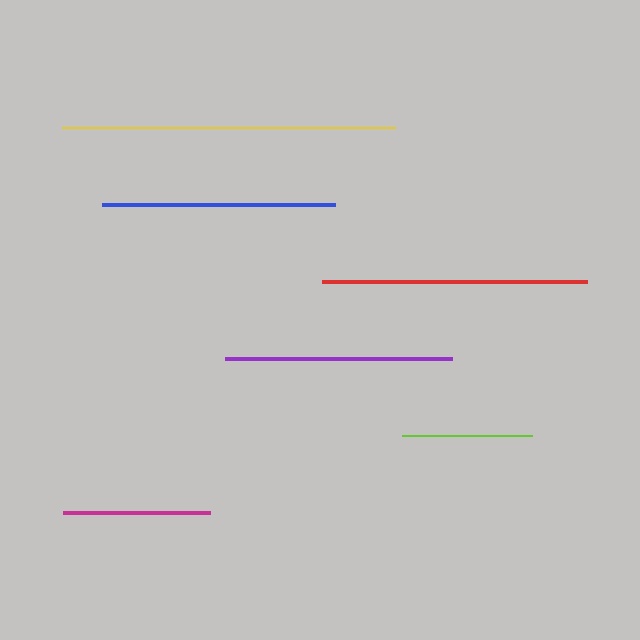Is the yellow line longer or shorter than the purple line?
The yellow line is longer than the purple line.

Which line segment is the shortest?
The lime line is the shortest at approximately 131 pixels.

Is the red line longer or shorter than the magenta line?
The red line is longer than the magenta line.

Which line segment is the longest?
The yellow line is the longest at approximately 333 pixels.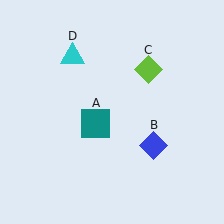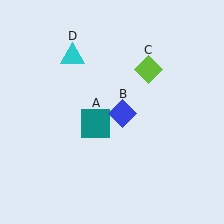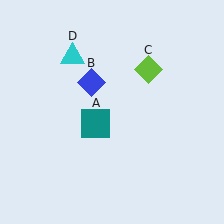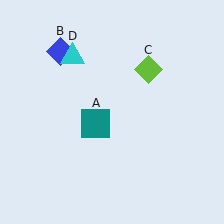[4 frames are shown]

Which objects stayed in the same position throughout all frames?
Teal square (object A) and lime diamond (object C) and cyan triangle (object D) remained stationary.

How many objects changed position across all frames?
1 object changed position: blue diamond (object B).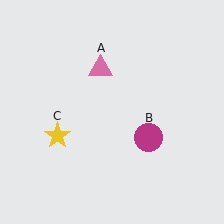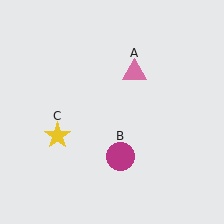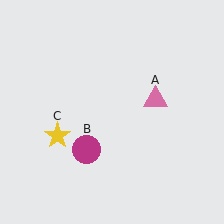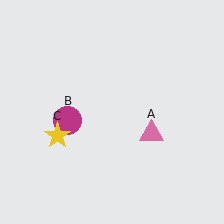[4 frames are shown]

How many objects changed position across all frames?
2 objects changed position: pink triangle (object A), magenta circle (object B).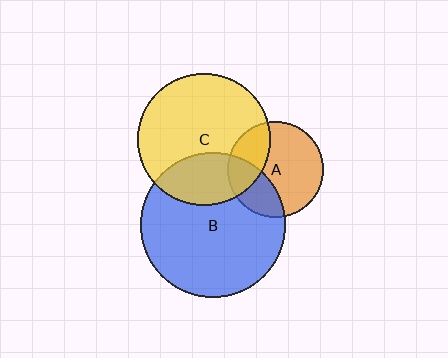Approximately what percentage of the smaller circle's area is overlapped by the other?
Approximately 30%.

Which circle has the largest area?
Circle B (blue).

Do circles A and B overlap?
Yes.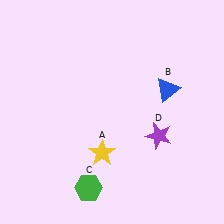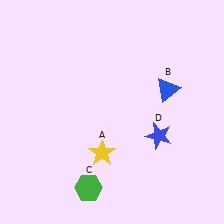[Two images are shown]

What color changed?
The star (D) changed from purple in Image 1 to blue in Image 2.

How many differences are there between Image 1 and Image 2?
There is 1 difference between the two images.